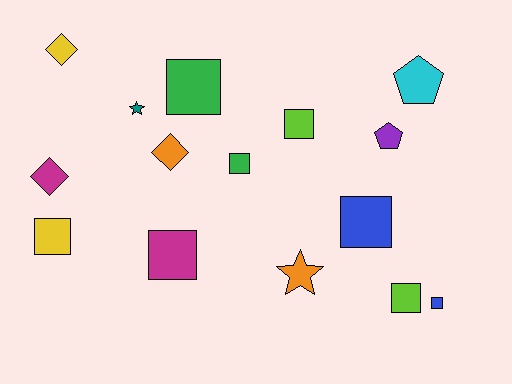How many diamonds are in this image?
There are 3 diamonds.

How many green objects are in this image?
There are 2 green objects.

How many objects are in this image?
There are 15 objects.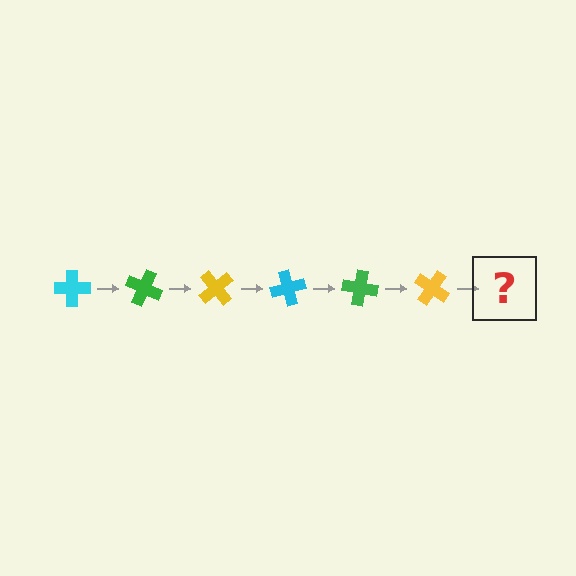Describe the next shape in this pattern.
It should be a cyan cross, rotated 150 degrees from the start.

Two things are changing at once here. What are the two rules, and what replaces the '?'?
The two rules are that it rotates 25 degrees each step and the color cycles through cyan, green, and yellow. The '?' should be a cyan cross, rotated 150 degrees from the start.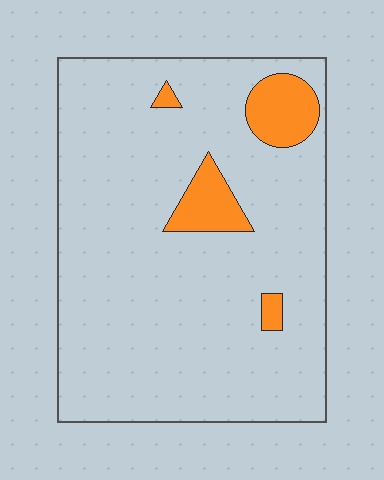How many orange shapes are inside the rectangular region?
4.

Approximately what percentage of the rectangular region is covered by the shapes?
Approximately 10%.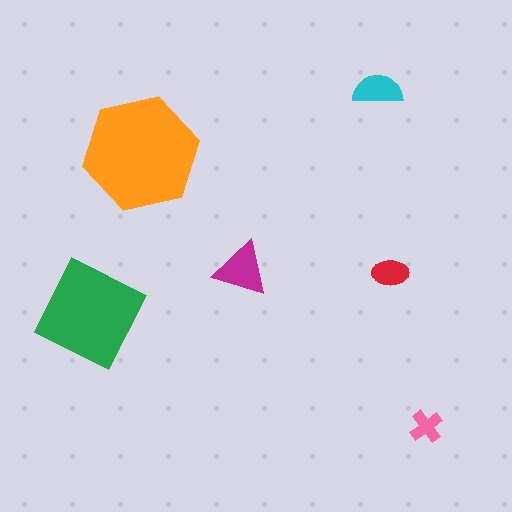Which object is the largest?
The orange hexagon.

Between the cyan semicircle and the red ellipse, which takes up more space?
The cyan semicircle.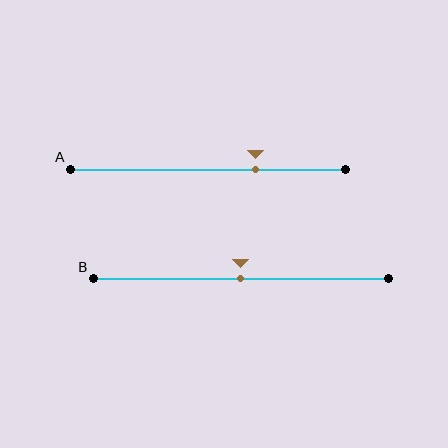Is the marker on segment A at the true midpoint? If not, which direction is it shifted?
No, the marker on segment A is shifted to the right by about 17% of the segment length.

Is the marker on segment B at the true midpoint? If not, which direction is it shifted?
Yes, the marker on segment B is at the true midpoint.